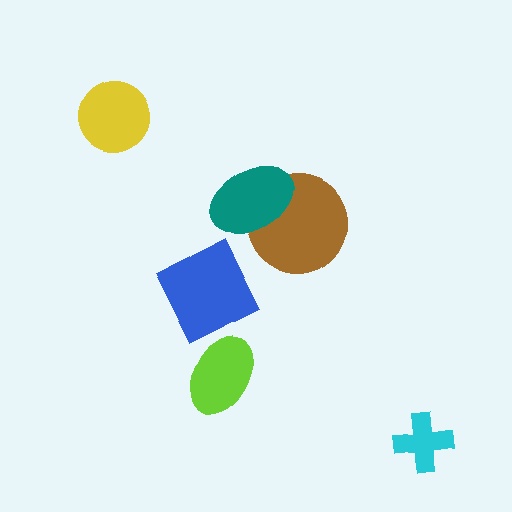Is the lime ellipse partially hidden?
No, no other shape covers it.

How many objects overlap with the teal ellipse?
1 object overlaps with the teal ellipse.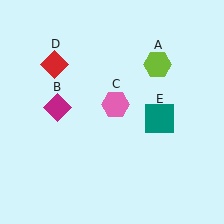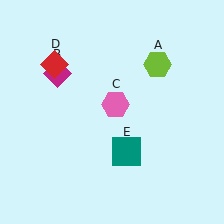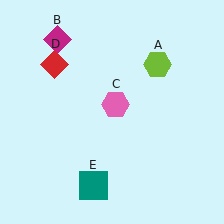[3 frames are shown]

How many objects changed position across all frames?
2 objects changed position: magenta diamond (object B), teal square (object E).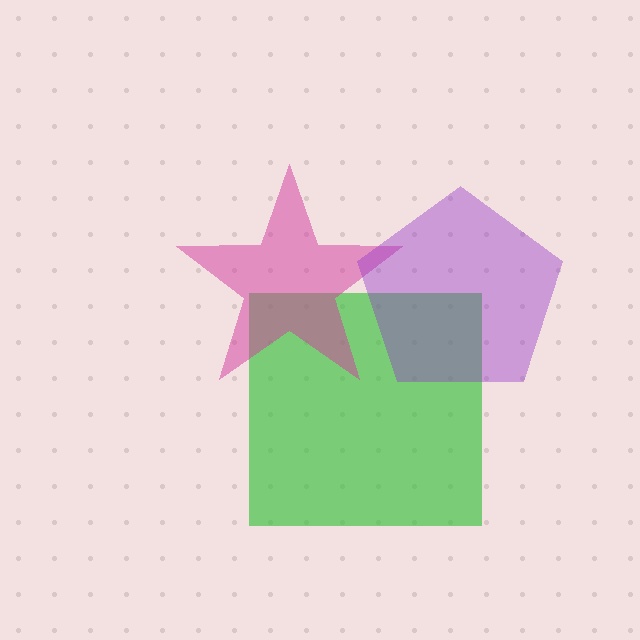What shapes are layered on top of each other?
The layered shapes are: a green square, a magenta star, a purple pentagon.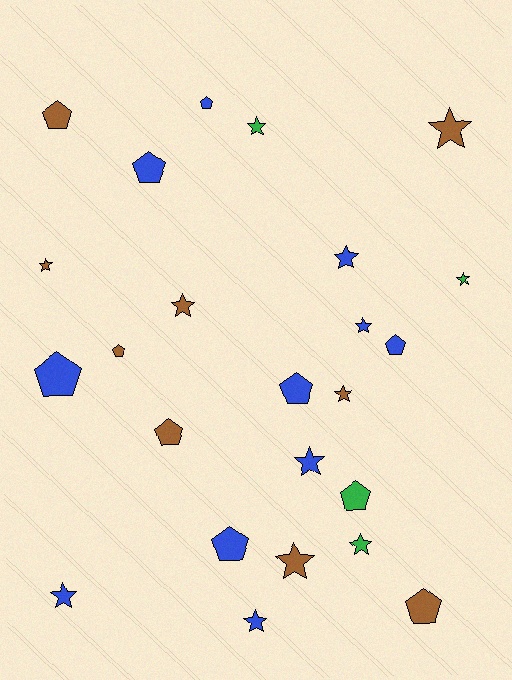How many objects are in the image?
There are 24 objects.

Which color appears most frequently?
Blue, with 11 objects.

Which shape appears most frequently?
Star, with 13 objects.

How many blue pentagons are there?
There are 6 blue pentagons.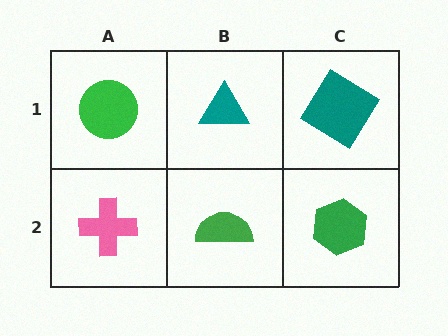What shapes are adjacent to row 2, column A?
A green circle (row 1, column A), a green semicircle (row 2, column B).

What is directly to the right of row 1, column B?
A teal diamond.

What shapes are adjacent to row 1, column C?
A green hexagon (row 2, column C), a teal triangle (row 1, column B).